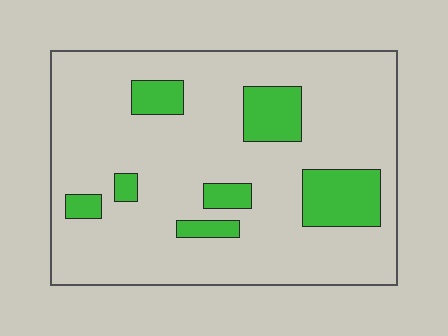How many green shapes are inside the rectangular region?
7.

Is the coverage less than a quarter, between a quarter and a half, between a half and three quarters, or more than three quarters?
Less than a quarter.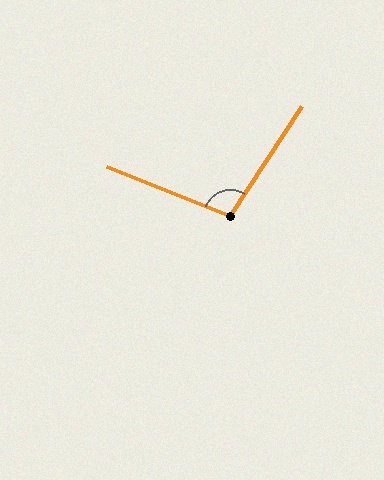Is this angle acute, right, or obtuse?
It is obtuse.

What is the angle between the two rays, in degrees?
Approximately 102 degrees.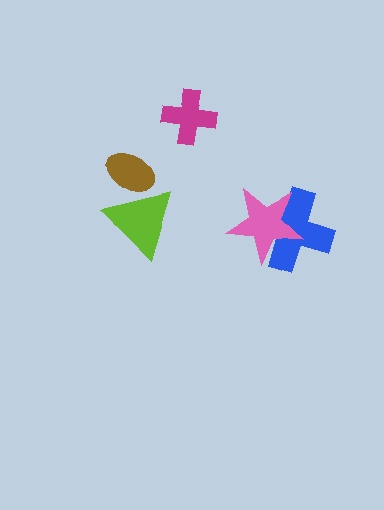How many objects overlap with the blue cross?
1 object overlaps with the blue cross.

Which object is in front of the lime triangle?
The brown ellipse is in front of the lime triangle.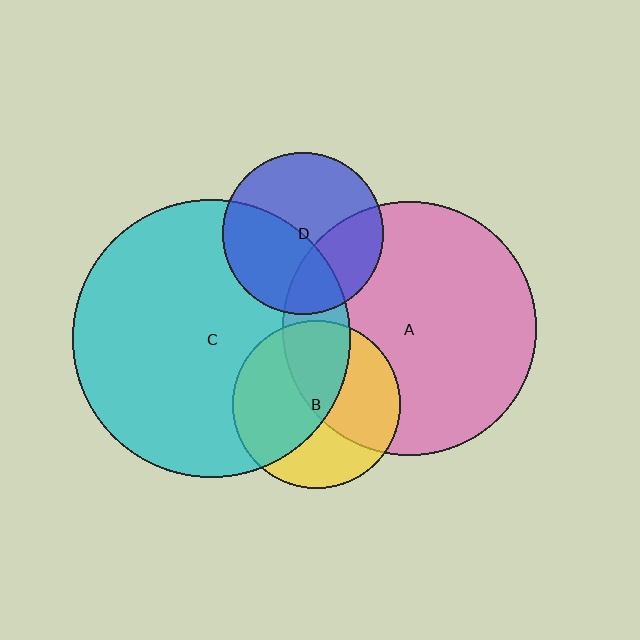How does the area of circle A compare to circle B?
Approximately 2.3 times.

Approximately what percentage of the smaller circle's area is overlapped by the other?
Approximately 55%.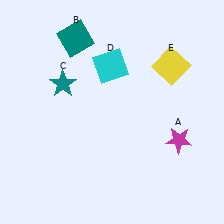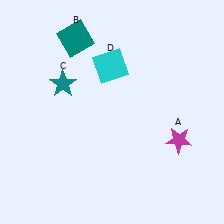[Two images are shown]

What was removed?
The yellow square (E) was removed in Image 2.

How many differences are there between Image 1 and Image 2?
There is 1 difference between the two images.